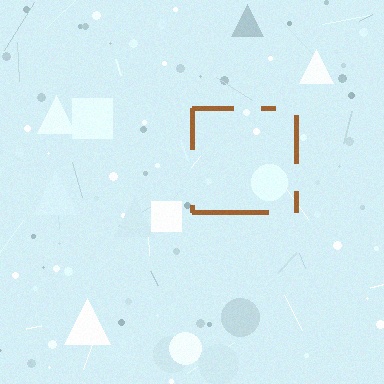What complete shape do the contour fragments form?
The contour fragments form a square.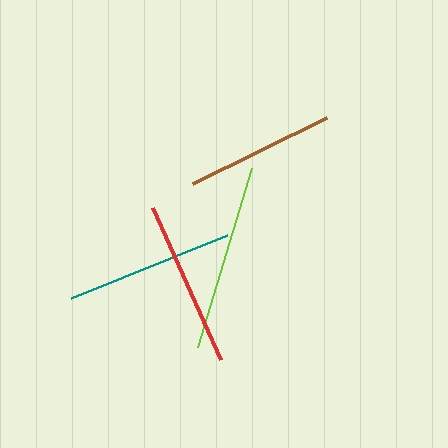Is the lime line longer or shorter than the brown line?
The lime line is longer than the brown line.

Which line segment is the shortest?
The brown line is the shortest at approximately 150 pixels.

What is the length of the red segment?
The red segment is approximately 167 pixels long.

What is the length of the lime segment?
The lime segment is approximately 187 pixels long.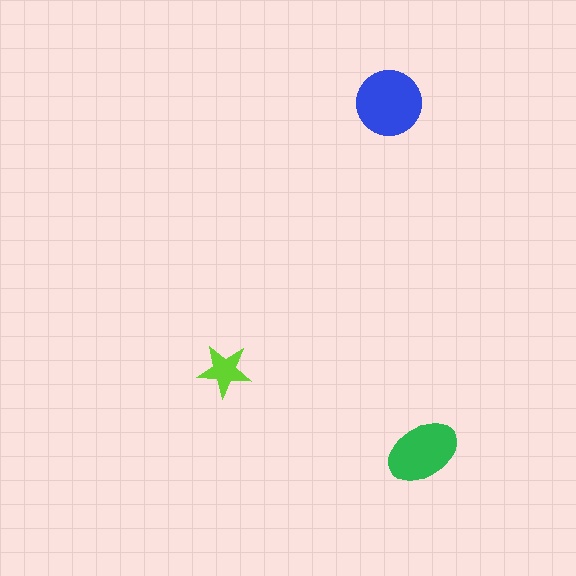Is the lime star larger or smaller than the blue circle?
Smaller.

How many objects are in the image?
There are 3 objects in the image.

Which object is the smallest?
The lime star.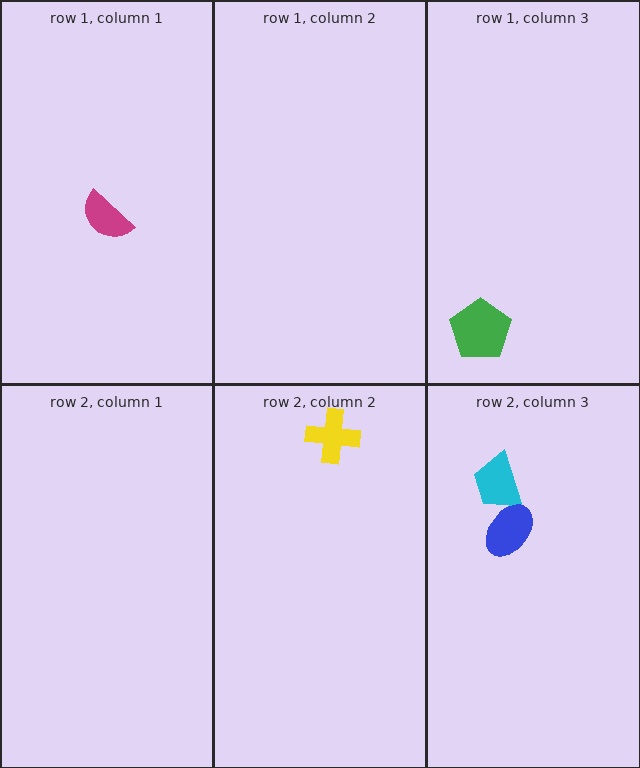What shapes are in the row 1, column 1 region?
The magenta semicircle.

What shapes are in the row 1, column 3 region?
The green pentagon.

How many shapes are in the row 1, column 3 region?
1.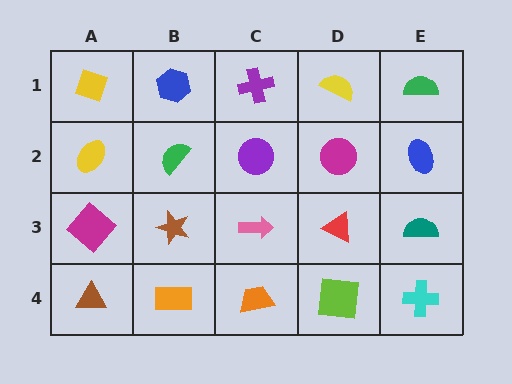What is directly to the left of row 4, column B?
A brown triangle.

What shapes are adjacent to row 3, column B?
A green semicircle (row 2, column B), an orange rectangle (row 4, column B), a magenta diamond (row 3, column A), a pink arrow (row 3, column C).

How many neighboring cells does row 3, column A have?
3.